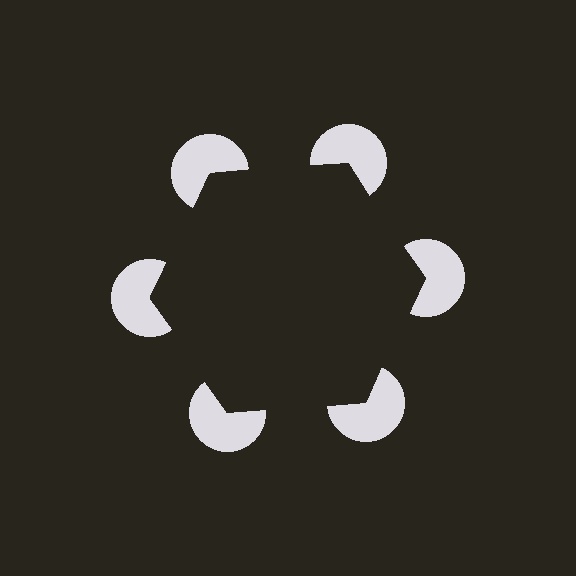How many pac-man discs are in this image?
There are 6 — one at each vertex of the illusory hexagon.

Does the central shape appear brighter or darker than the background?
It typically appears slightly darker than the background, even though no actual brightness change is drawn.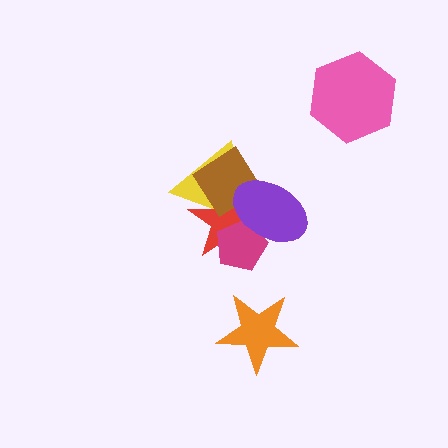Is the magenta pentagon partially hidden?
Yes, it is partially covered by another shape.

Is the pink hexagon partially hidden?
No, no other shape covers it.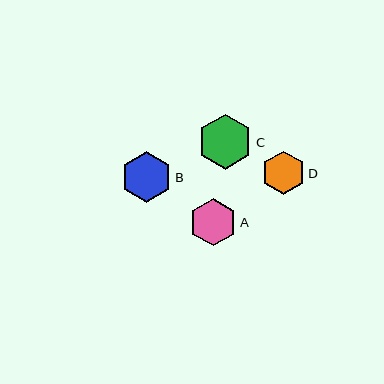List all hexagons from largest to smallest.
From largest to smallest: C, B, A, D.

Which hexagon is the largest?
Hexagon C is the largest with a size of approximately 55 pixels.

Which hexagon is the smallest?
Hexagon D is the smallest with a size of approximately 43 pixels.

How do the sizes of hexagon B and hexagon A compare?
Hexagon B and hexagon A are approximately the same size.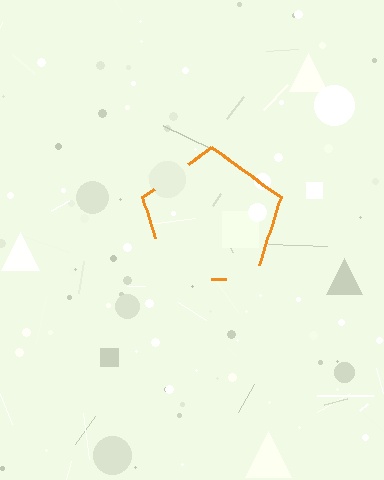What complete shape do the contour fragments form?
The contour fragments form a pentagon.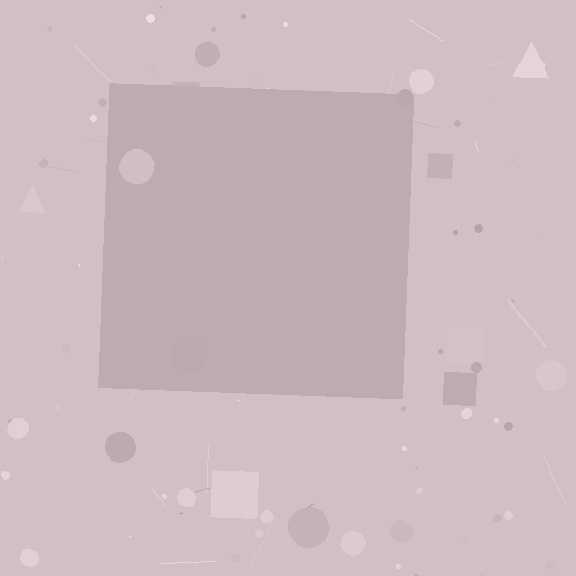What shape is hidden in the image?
A square is hidden in the image.